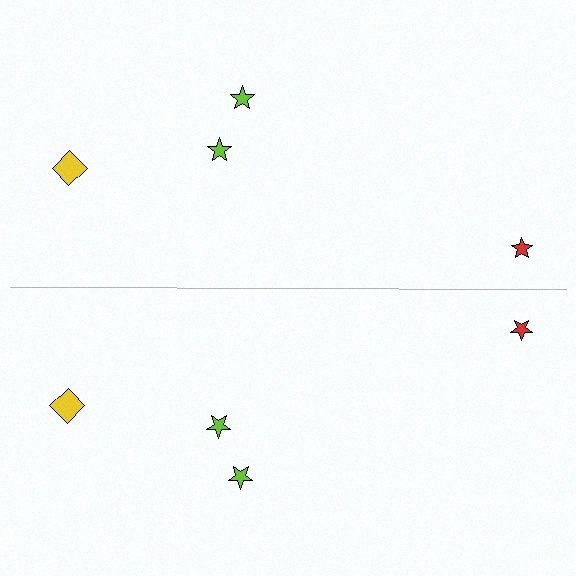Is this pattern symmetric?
Yes, this pattern has bilateral (reflection) symmetry.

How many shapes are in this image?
There are 8 shapes in this image.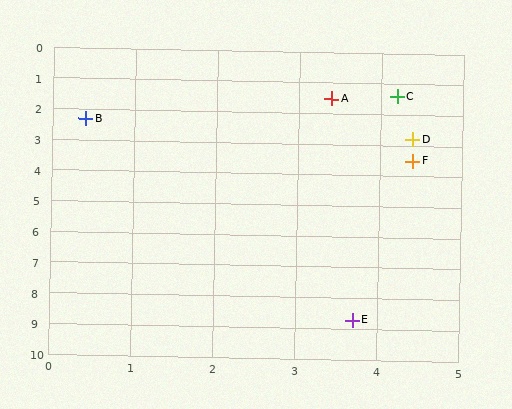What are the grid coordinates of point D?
Point D is at approximately (4.4, 2.8).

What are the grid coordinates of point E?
Point E is at approximately (3.7, 8.7).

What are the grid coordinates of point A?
Point A is at approximately (3.4, 1.5).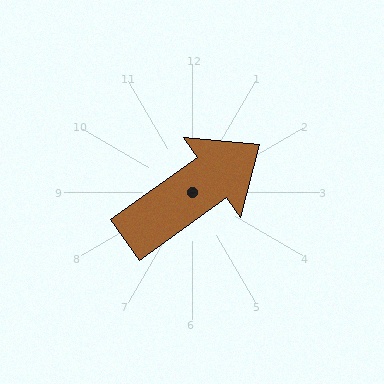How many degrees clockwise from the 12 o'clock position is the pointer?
Approximately 55 degrees.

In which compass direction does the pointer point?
Northeast.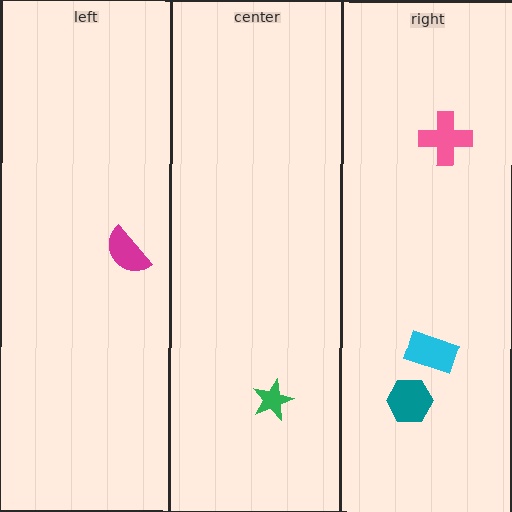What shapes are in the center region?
The green star.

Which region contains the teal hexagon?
The right region.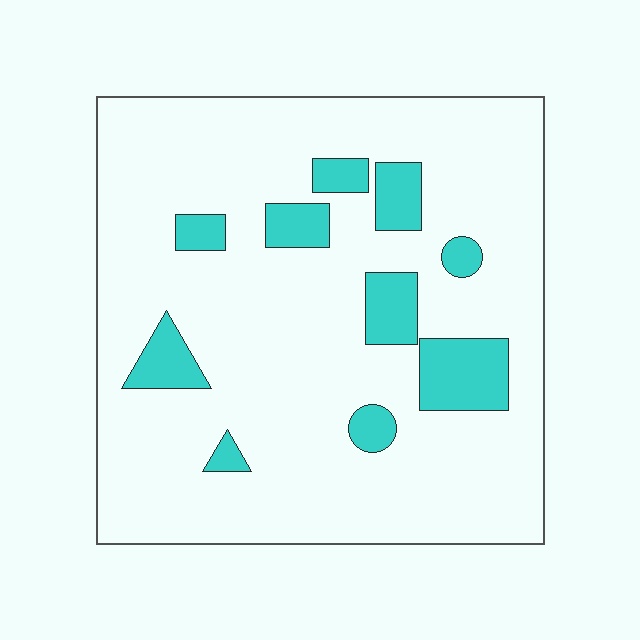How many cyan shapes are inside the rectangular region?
10.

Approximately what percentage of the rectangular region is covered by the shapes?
Approximately 15%.